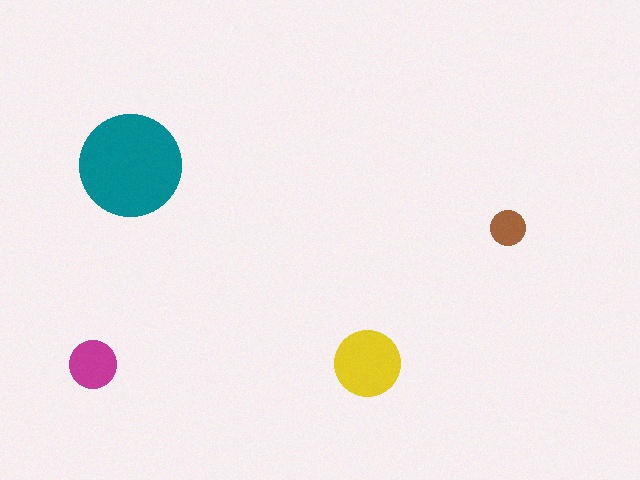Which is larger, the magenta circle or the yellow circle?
The yellow one.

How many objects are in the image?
There are 4 objects in the image.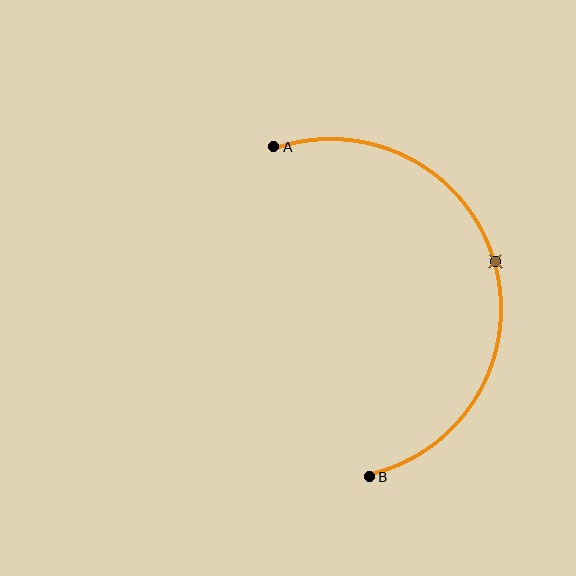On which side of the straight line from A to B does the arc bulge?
The arc bulges to the right of the straight line connecting A and B.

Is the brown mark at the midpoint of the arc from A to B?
Yes. The brown mark lies on the arc at equal arc-length from both A and B — it is the arc midpoint.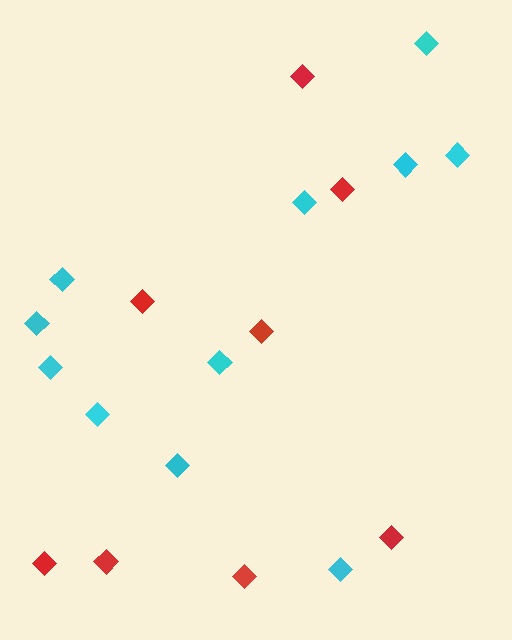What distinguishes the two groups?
There are 2 groups: one group of cyan diamonds (11) and one group of red diamonds (8).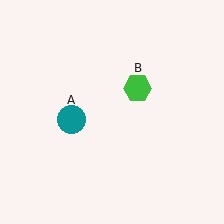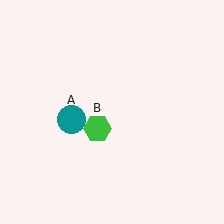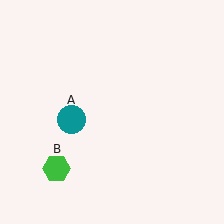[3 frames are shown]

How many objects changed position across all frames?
1 object changed position: green hexagon (object B).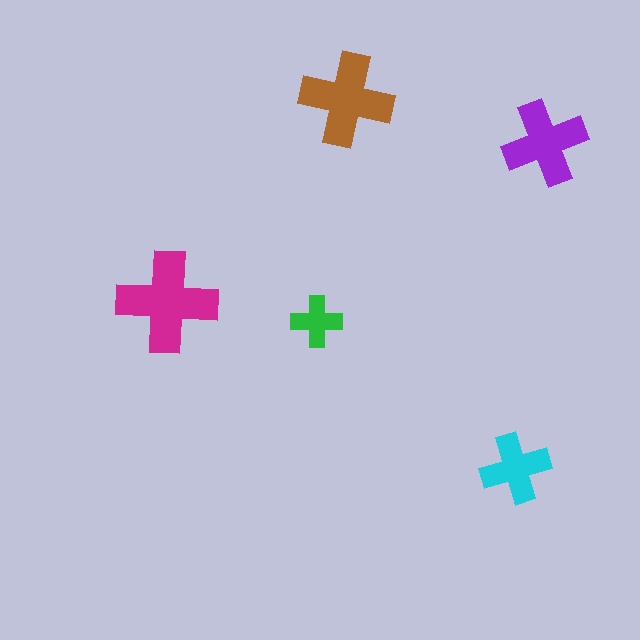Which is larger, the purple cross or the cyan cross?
The purple one.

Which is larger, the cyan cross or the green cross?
The cyan one.